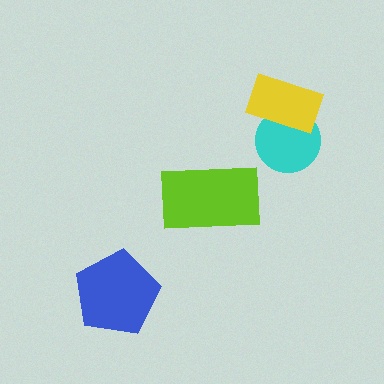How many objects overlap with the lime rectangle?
0 objects overlap with the lime rectangle.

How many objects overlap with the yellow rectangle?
1 object overlaps with the yellow rectangle.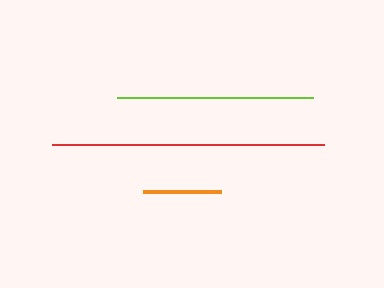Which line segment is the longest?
The red line is the longest at approximately 271 pixels.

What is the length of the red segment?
The red segment is approximately 271 pixels long.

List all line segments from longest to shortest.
From longest to shortest: red, lime, orange.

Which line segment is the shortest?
The orange line is the shortest at approximately 79 pixels.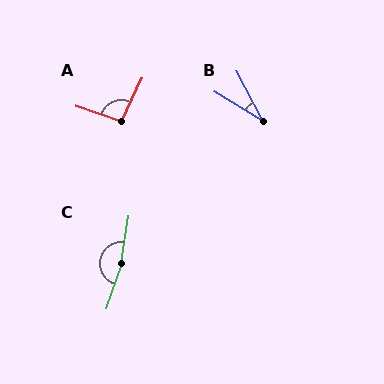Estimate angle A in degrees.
Approximately 96 degrees.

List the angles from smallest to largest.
B (31°), A (96°), C (169°).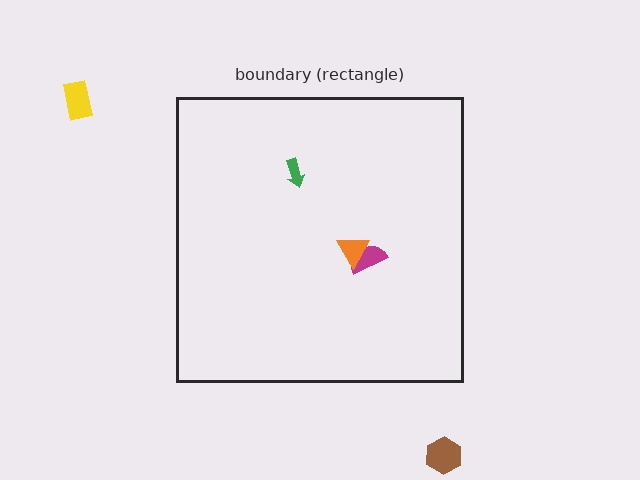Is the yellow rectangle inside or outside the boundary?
Outside.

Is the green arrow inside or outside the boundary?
Inside.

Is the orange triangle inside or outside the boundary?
Inside.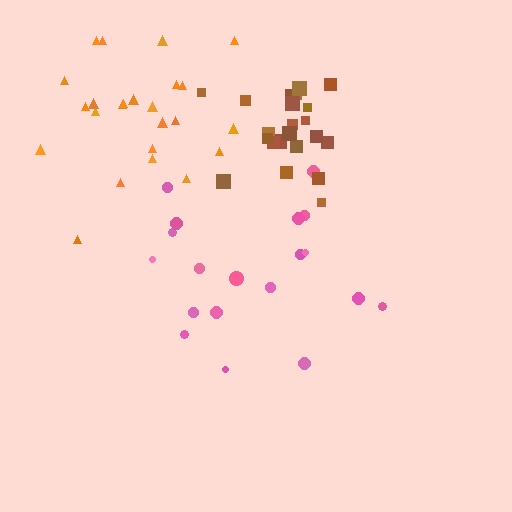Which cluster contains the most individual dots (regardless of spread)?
Orange (24).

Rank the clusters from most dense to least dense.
brown, orange, pink.